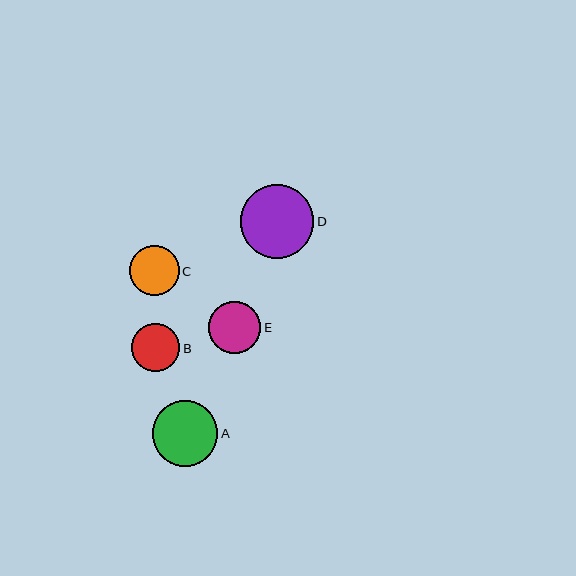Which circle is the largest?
Circle D is the largest with a size of approximately 74 pixels.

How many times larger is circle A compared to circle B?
Circle A is approximately 1.4 times the size of circle B.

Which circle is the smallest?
Circle B is the smallest with a size of approximately 48 pixels.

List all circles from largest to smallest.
From largest to smallest: D, A, E, C, B.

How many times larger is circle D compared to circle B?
Circle D is approximately 1.5 times the size of circle B.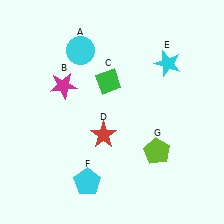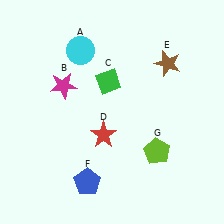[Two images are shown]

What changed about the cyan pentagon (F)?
In Image 1, F is cyan. In Image 2, it changed to blue.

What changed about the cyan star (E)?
In Image 1, E is cyan. In Image 2, it changed to brown.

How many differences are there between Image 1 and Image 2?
There are 2 differences between the two images.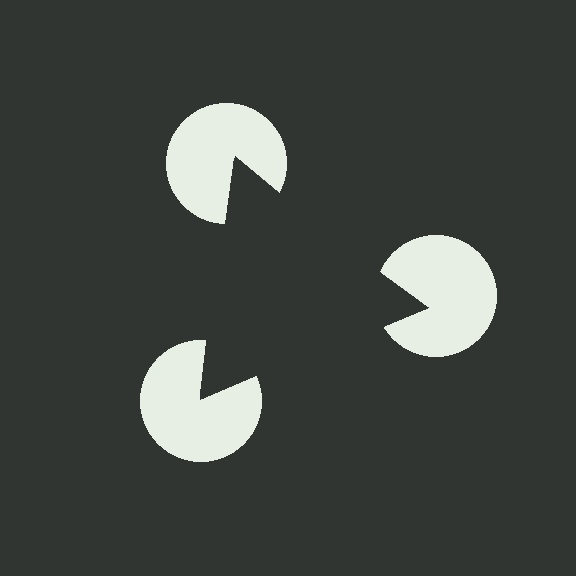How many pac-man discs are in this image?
There are 3 — one at each vertex of the illusory triangle.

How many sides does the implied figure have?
3 sides.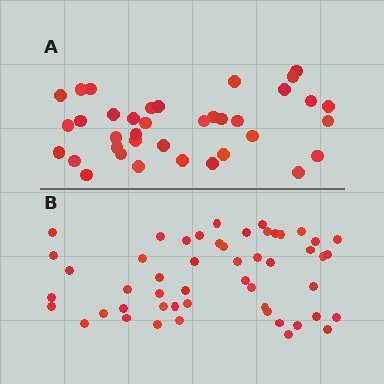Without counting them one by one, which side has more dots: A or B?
Region B (the bottom region) has more dots.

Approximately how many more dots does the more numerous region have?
Region B has approximately 15 more dots than region A.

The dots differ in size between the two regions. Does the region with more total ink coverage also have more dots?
No. Region A has more total ink coverage because its dots are larger, but region B actually contains more individual dots. Total area can be misleading — the number of items is what matters here.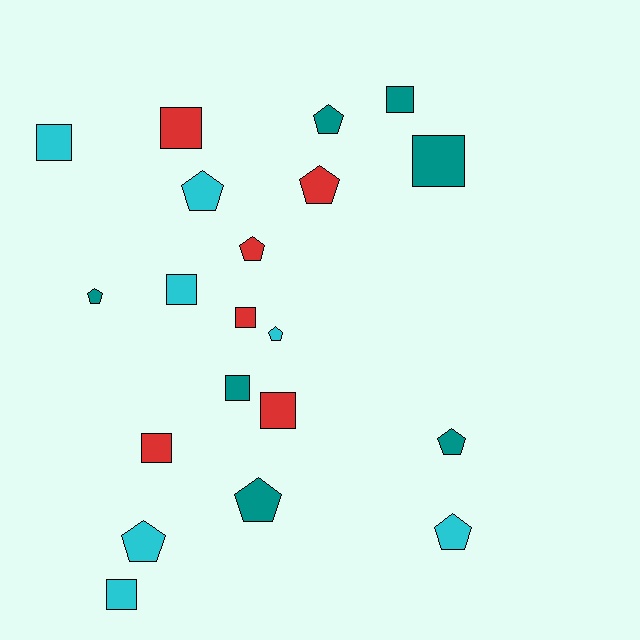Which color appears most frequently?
Teal, with 7 objects.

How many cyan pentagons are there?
There are 4 cyan pentagons.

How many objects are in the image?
There are 20 objects.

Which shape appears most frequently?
Square, with 10 objects.